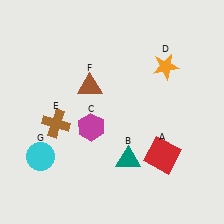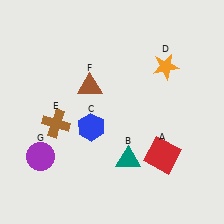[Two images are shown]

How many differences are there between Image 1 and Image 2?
There are 2 differences between the two images.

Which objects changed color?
C changed from magenta to blue. G changed from cyan to purple.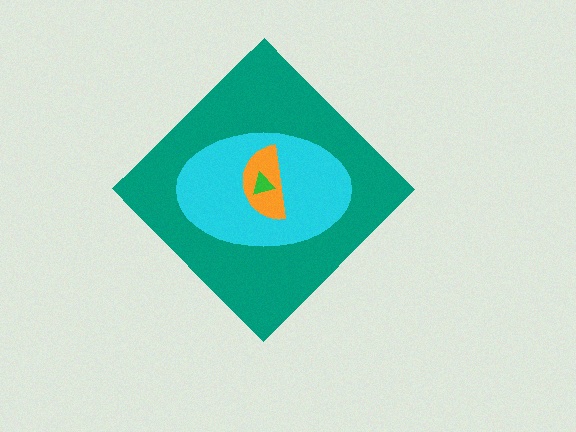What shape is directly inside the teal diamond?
The cyan ellipse.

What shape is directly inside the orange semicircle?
The green triangle.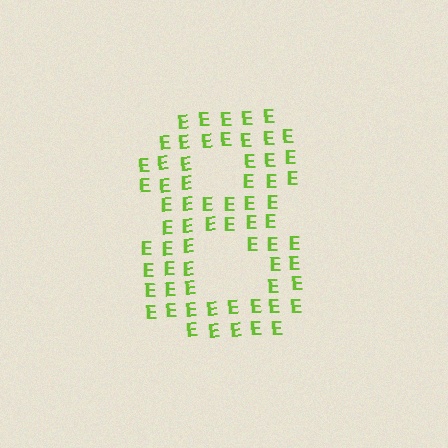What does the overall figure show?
The overall figure shows the digit 8.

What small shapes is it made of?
It is made of small letter E's.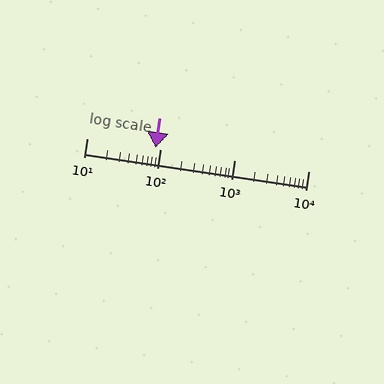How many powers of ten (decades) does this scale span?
The scale spans 3 decades, from 10 to 10000.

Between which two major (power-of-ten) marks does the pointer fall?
The pointer is between 10 and 100.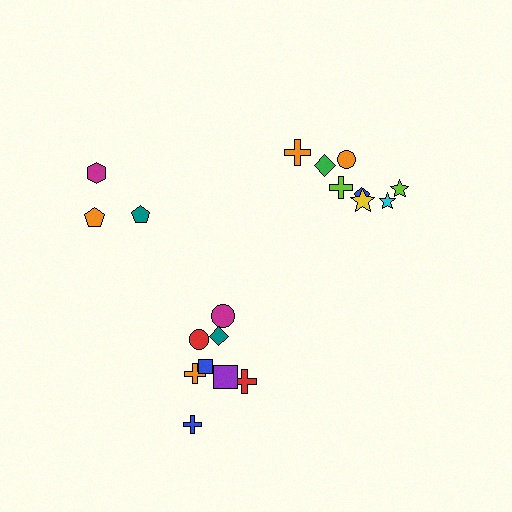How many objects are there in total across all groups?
There are 19 objects.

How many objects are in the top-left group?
There are 3 objects.